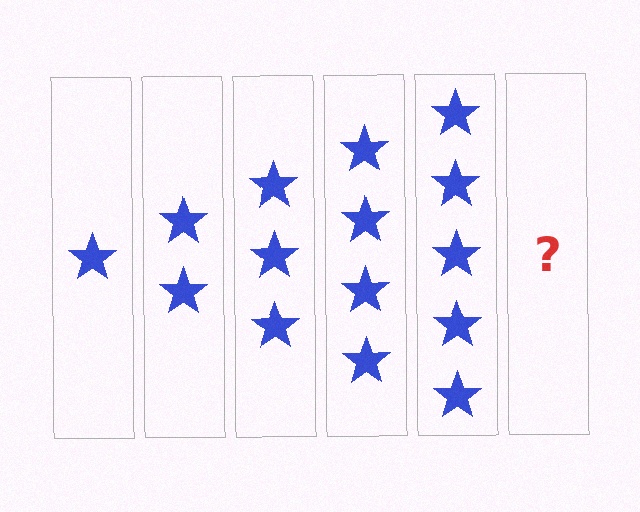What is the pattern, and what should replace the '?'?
The pattern is that each step adds one more star. The '?' should be 6 stars.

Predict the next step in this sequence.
The next step is 6 stars.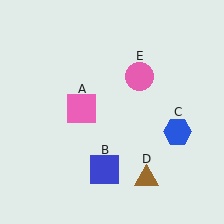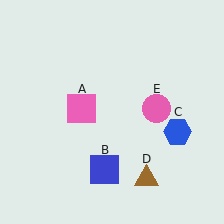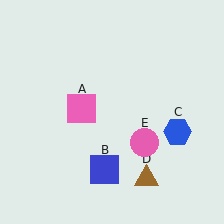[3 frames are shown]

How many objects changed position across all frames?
1 object changed position: pink circle (object E).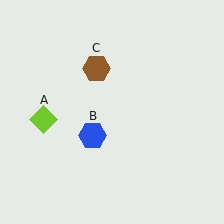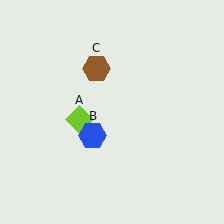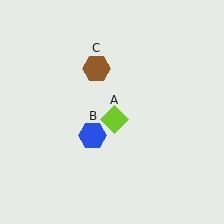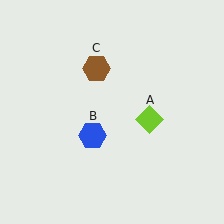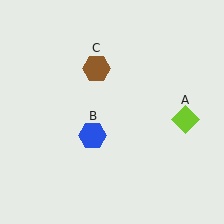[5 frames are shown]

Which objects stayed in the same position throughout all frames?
Blue hexagon (object B) and brown hexagon (object C) remained stationary.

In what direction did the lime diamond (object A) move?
The lime diamond (object A) moved right.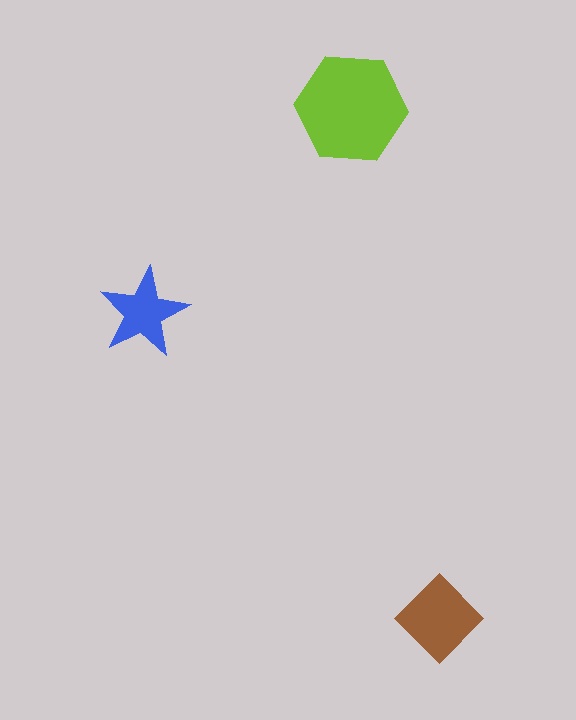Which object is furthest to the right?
The brown diamond is rightmost.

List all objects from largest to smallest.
The lime hexagon, the brown diamond, the blue star.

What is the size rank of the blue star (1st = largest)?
3rd.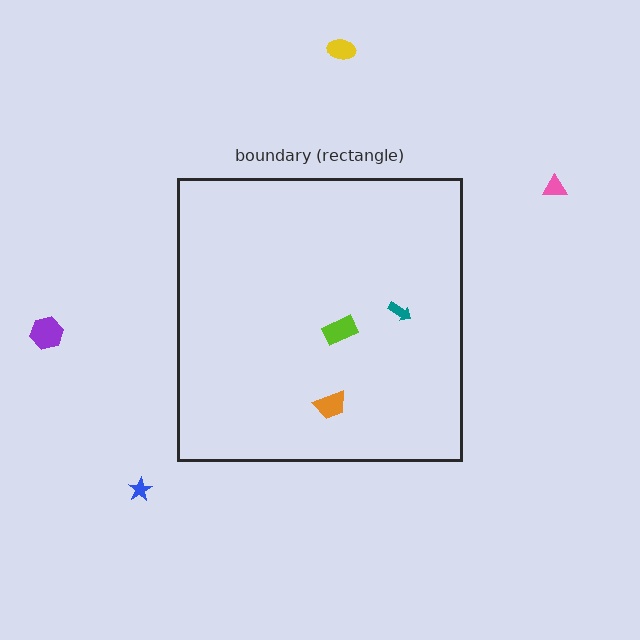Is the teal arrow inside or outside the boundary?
Inside.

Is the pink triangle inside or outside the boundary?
Outside.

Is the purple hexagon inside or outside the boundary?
Outside.